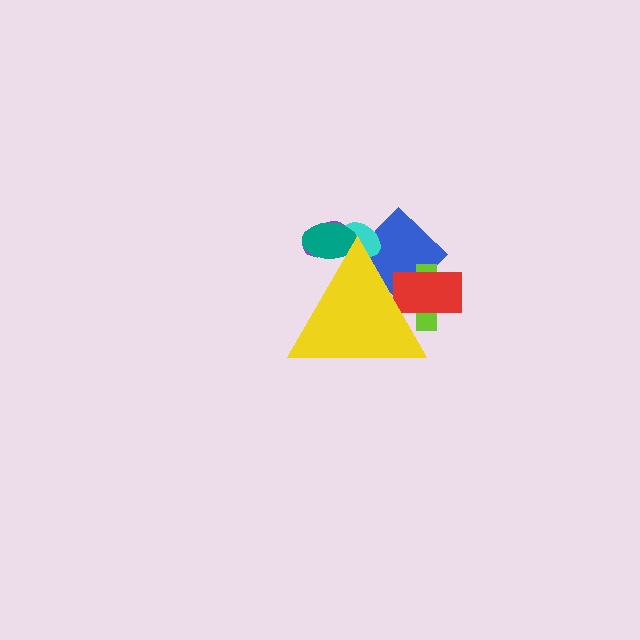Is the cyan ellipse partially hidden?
Yes, the cyan ellipse is partially hidden behind the yellow triangle.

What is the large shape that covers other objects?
A yellow triangle.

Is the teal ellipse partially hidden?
Yes, the teal ellipse is partially hidden behind the yellow triangle.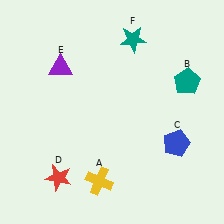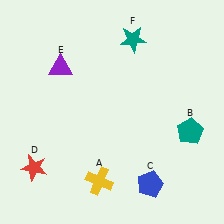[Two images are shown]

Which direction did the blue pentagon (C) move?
The blue pentagon (C) moved down.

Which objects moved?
The objects that moved are: the teal pentagon (B), the blue pentagon (C), the red star (D).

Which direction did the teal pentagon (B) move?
The teal pentagon (B) moved down.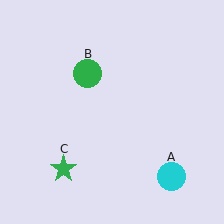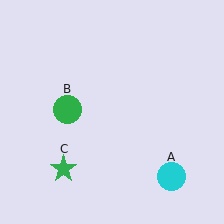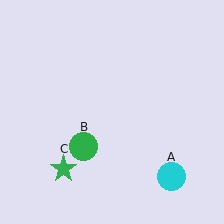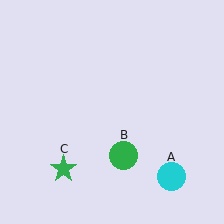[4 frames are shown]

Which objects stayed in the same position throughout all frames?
Cyan circle (object A) and green star (object C) remained stationary.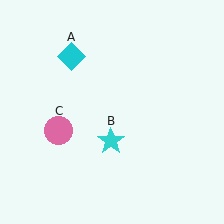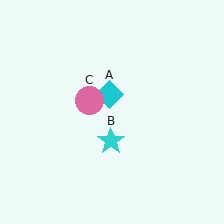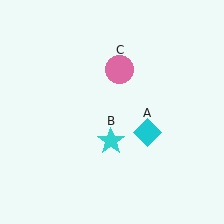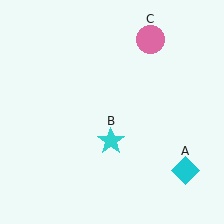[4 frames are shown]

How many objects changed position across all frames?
2 objects changed position: cyan diamond (object A), pink circle (object C).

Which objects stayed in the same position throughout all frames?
Cyan star (object B) remained stationary.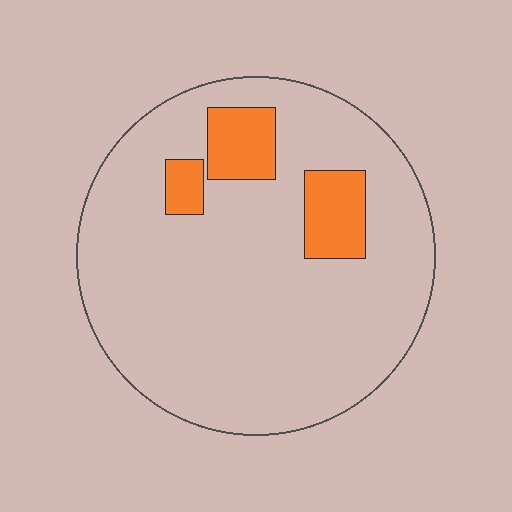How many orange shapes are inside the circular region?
3.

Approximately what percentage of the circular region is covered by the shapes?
Approximately 15%.